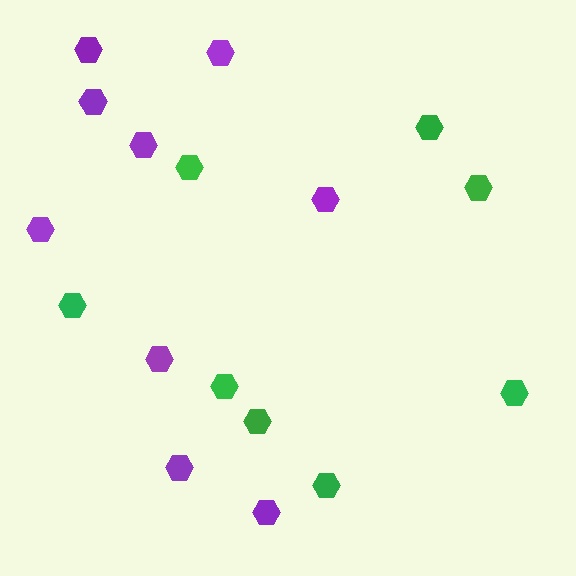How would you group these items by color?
There are 2 groups: one group of purple hexagons (9) and one group of green hexagons (8).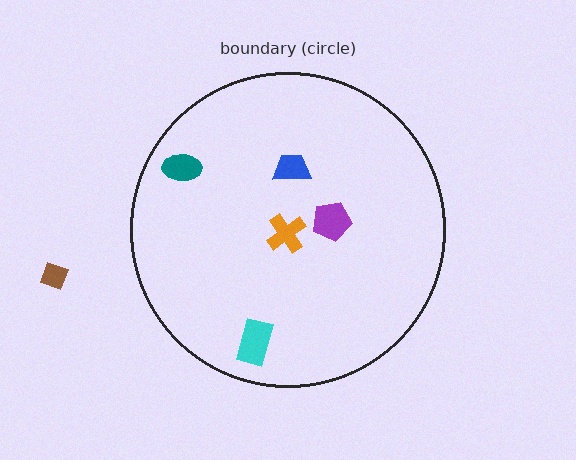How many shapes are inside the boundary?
5 inside, 1 outside.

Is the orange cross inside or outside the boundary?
Inside.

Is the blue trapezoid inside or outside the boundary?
Inside.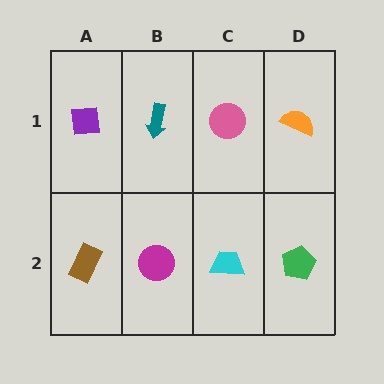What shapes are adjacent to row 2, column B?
A teal arrow (row 1, column B), a brown rectangle (row 2, column A), a cyan trapezoid (row 2, column C).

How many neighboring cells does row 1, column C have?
3.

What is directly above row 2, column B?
A teal arrow.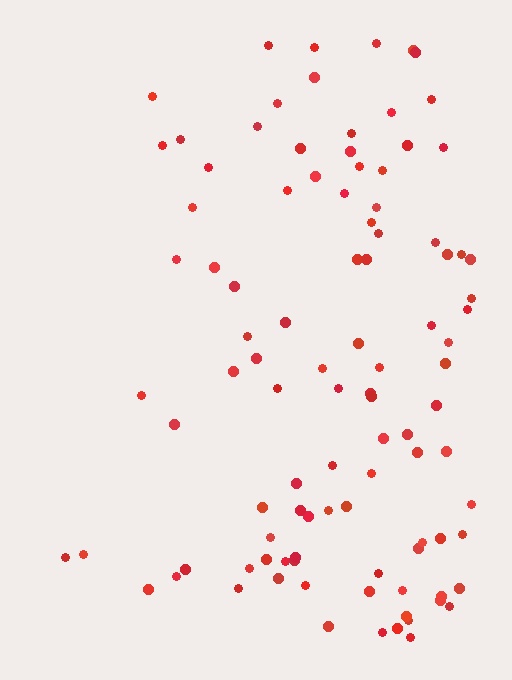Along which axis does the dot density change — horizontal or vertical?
Horizontal.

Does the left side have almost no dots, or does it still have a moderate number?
Still a moderate number, just noticeably fewer than the right.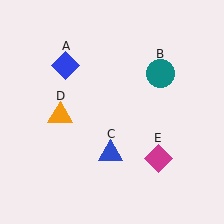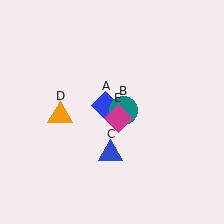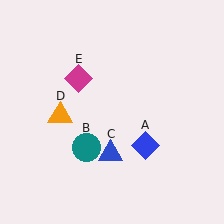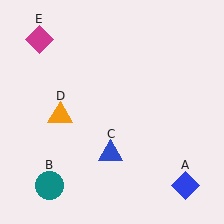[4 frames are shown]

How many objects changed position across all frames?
3 objects changed position: blue diamond (object A), teal circle (object B), magenta diamond (object E).